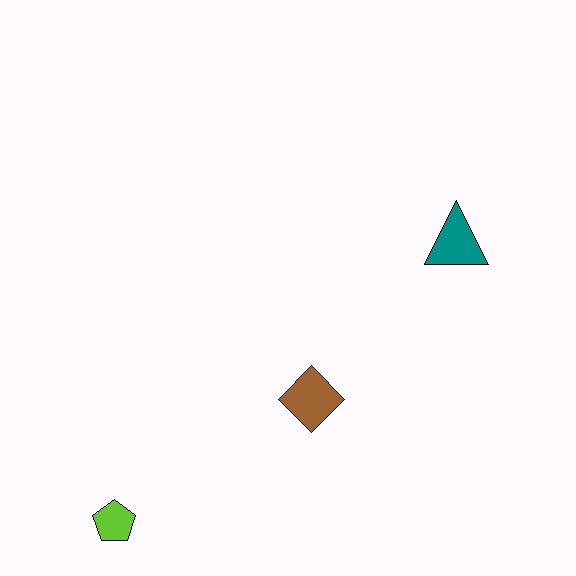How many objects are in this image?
There are 3 objects.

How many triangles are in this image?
There is 1 triangle.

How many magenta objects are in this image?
There are no magenta objects.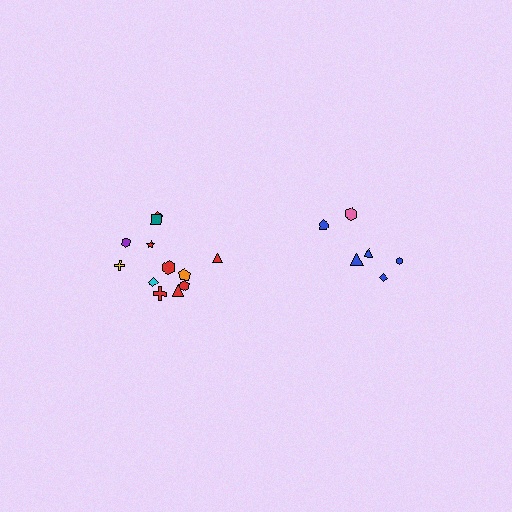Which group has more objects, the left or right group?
The left group.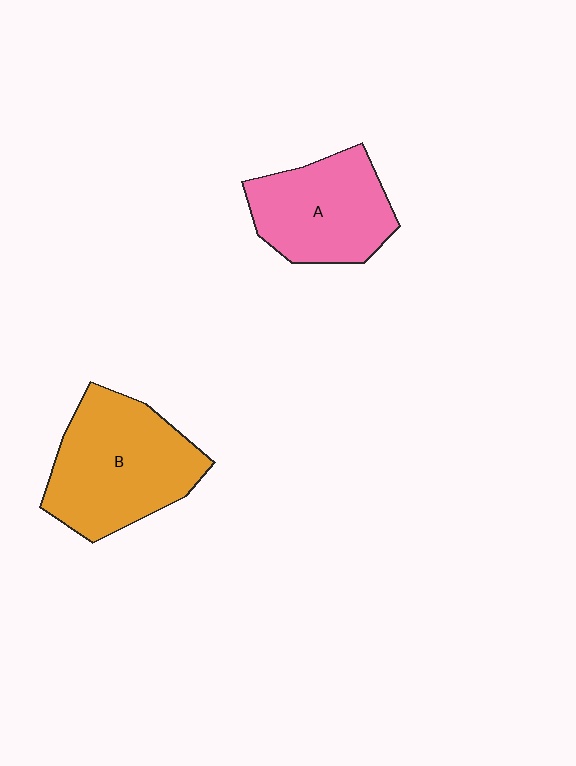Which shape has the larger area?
Shape B (orange).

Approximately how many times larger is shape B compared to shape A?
Approximately 1.3 times.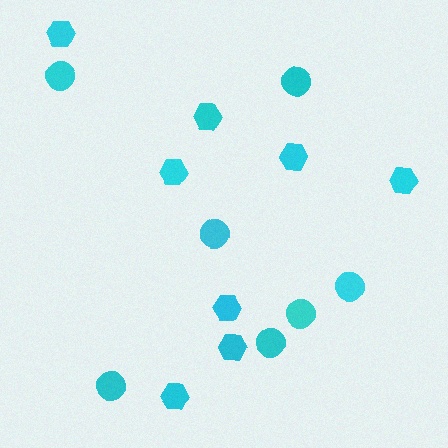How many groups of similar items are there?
There are 2 groups: one group of circles (7) and one group of hexagons (8).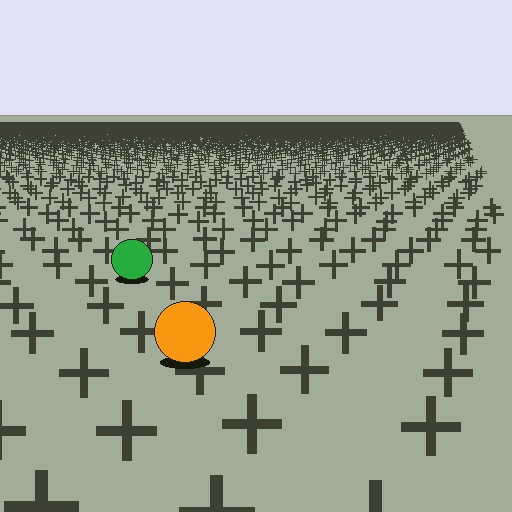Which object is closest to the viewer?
The orange circle is closest. The texture marks near it are larger and more spread out.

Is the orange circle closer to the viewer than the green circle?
Yes. The orange circle is closer — you can tell from the texture gradient: the ground texture is coarser near it.